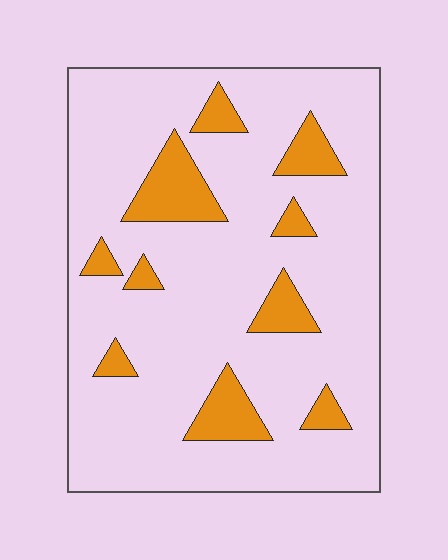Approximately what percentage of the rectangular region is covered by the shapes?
Approximately 15%.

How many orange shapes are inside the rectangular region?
10.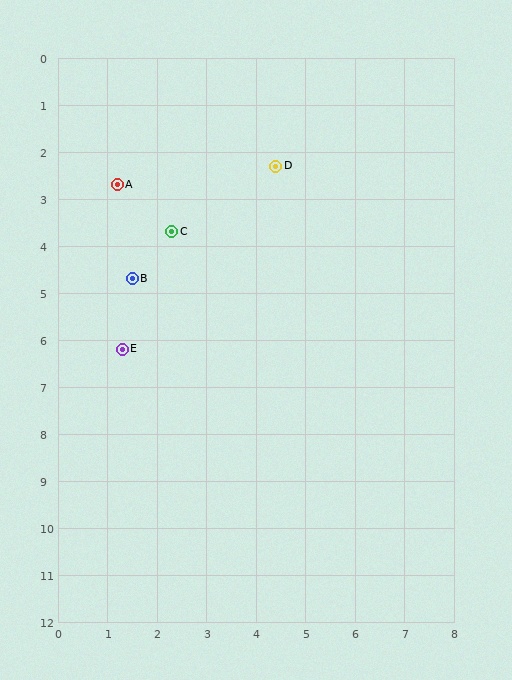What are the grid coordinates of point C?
Point C is at approximately (2.3, 3.7).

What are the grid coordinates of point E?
Point E is at approximately (1.3, 6.2).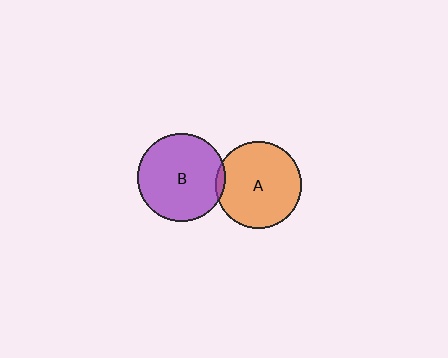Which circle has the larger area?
Circle B (purple).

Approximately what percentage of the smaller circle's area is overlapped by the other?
Approximately 5%.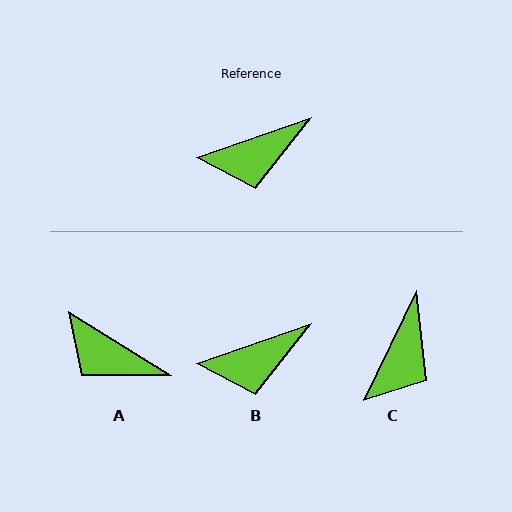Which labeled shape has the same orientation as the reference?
B.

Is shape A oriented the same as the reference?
No, it is off by about 51 degrees.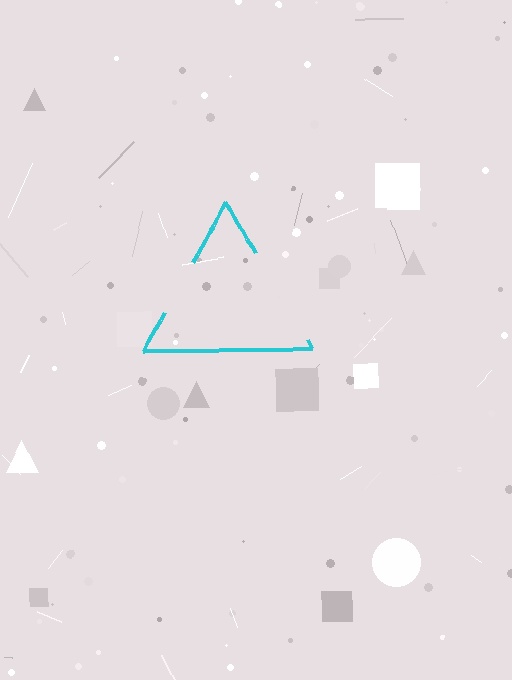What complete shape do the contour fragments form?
The contour fragments form a triangle.